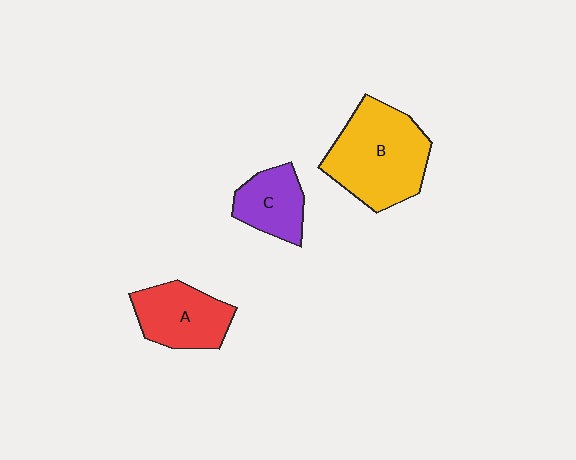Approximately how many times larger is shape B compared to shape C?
Approximately 2.0 times.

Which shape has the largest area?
Shape B (yellow).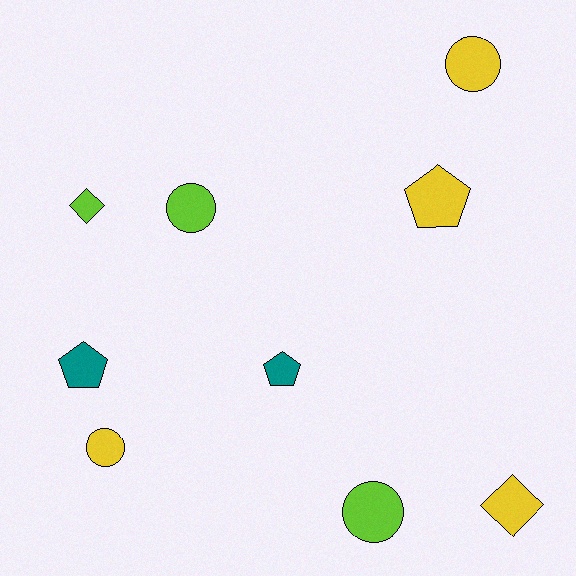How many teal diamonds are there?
There are no teal diamonds.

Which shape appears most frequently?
Circle, with 4 objects.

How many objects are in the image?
There are 9 objects.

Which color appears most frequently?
Yellow, with 4 objects.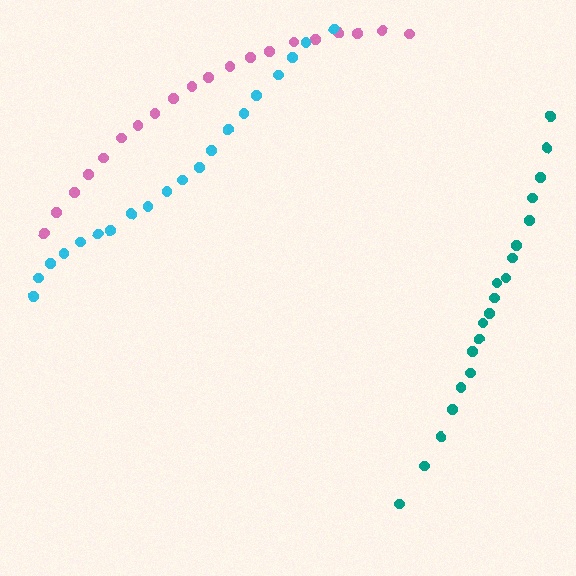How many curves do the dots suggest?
There are 3 distinct paths.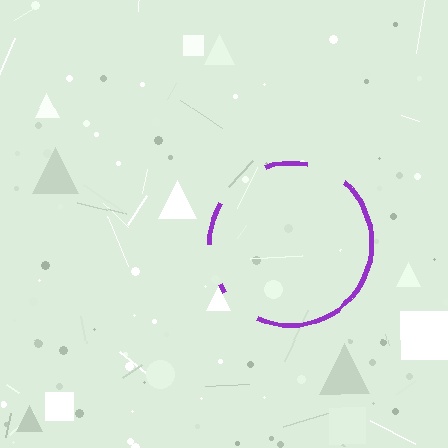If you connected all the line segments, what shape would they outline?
They would outline a circle.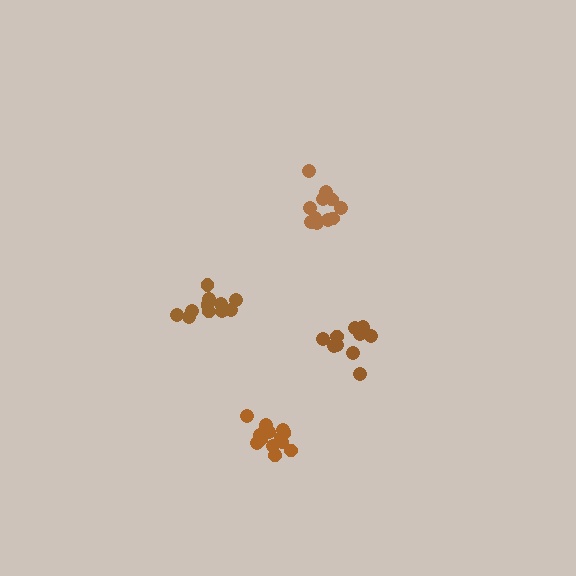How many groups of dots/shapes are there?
There are 4 groups.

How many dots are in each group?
Group 1: 15 dots, Group 2: 11 dots, Group 3: 10 dots, Group 4: 11 dots (47 total).